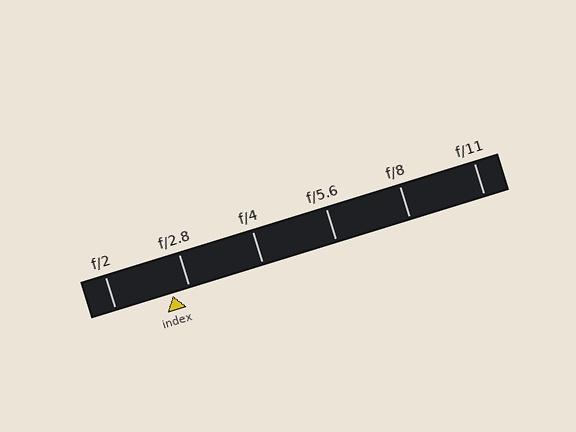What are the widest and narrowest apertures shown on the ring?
The widest aperture shown is f/2 and the narrowest is f/11.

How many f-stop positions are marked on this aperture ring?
There are 6 f-stop positions marked.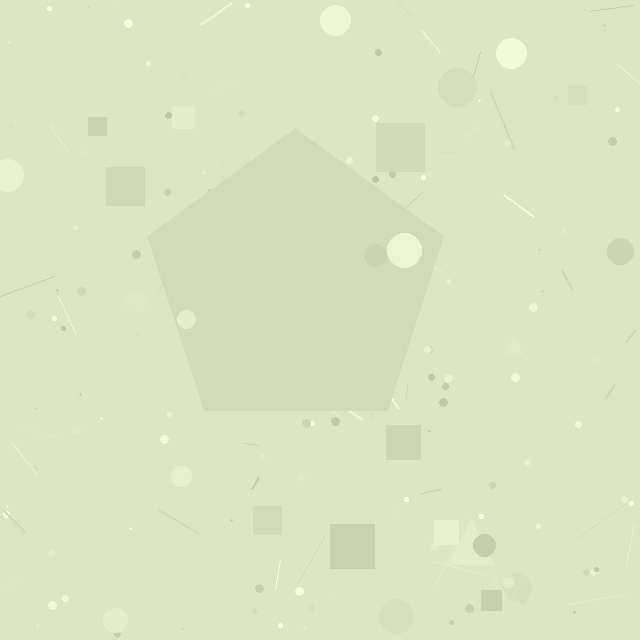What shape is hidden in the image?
A pentagon is hidden in the image.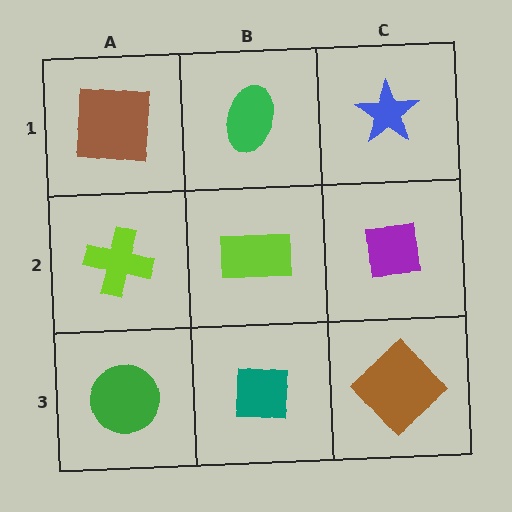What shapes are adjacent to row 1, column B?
A lime rectangle (row 2, column B), a brown square (row 1, column A), a blue star (row 1, column C).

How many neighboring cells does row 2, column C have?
3.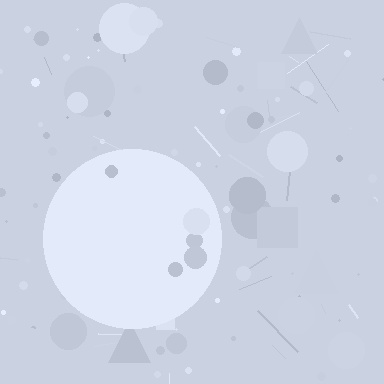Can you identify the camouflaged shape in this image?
The camouflaged shape is a circle.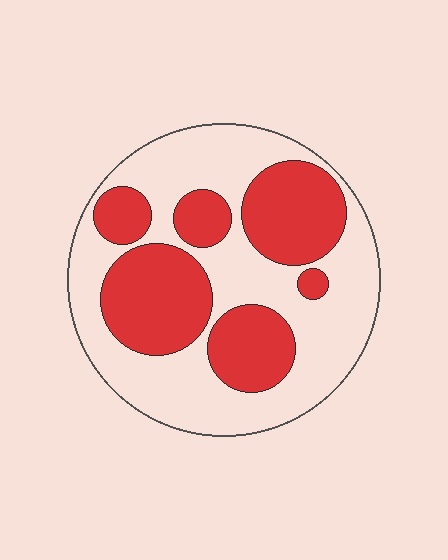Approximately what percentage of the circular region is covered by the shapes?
Approximately 40%.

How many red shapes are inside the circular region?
6.